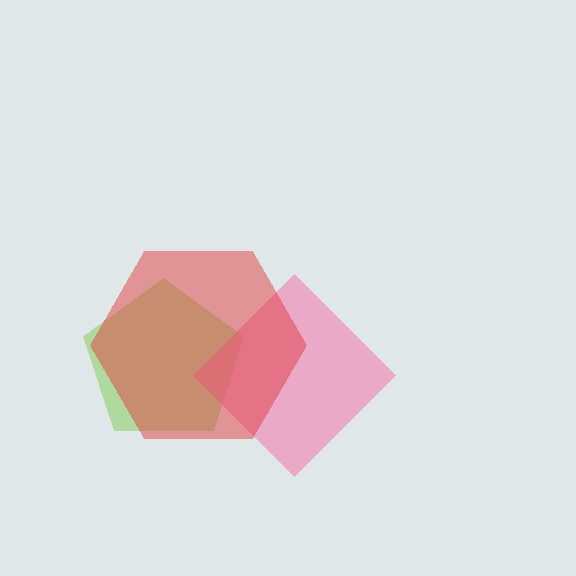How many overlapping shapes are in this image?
There are 3 overlapping shapes in the image.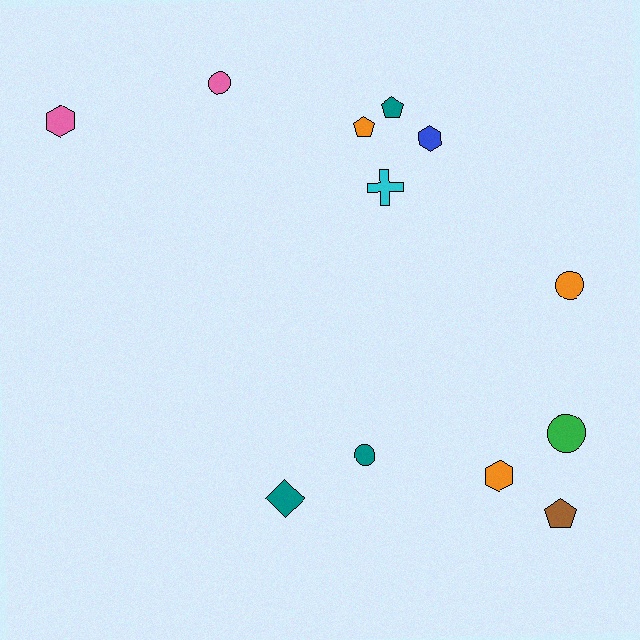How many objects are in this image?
There are 12 objects.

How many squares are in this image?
There are no squares.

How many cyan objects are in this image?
There is 1 cyan object.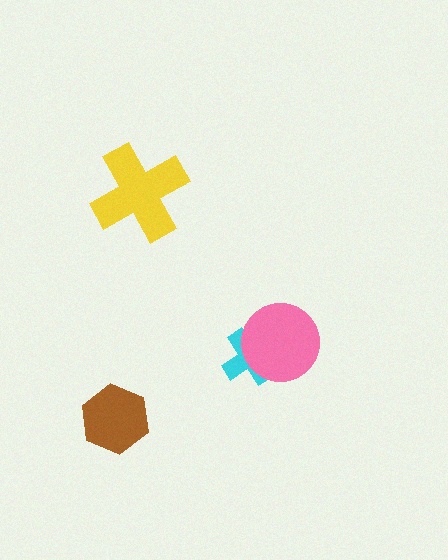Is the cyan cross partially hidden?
Yes, it is partially covered by another shape.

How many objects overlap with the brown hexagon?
0 objects overlap with the brown hexagon.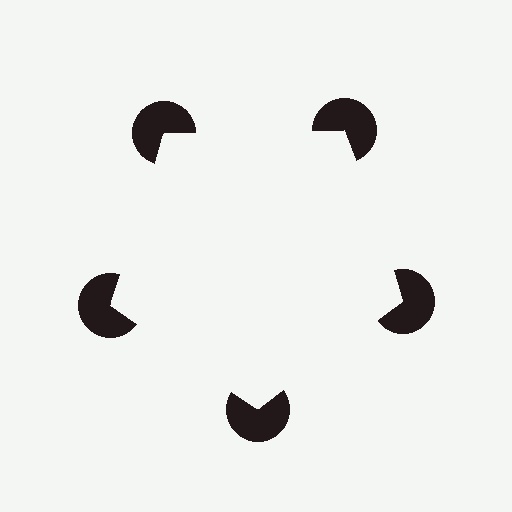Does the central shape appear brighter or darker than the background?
It typically appears slightly brighter than the background, even though no actual brightness change is drawn.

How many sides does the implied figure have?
5 sides.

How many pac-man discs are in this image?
There are 5 — one at each vertex of the illusory pentagon.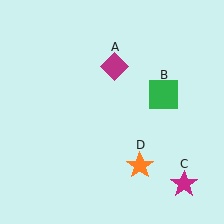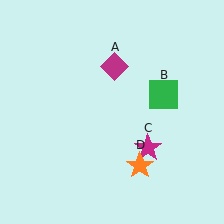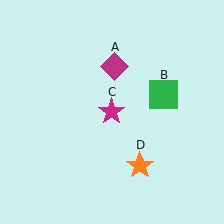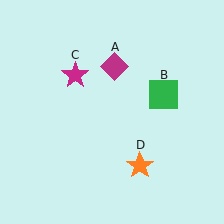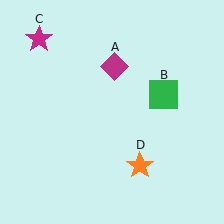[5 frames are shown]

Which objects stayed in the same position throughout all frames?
Magenta diamond (object A) and green square (object B) and orange star (object D) remained stationary.